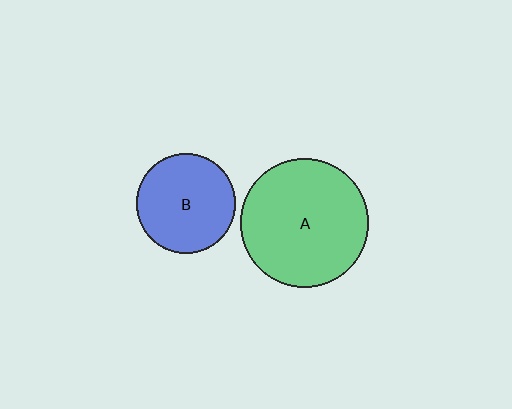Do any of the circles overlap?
No, none of the circles overlap.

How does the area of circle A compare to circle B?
Approximately 1.7 times.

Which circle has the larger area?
Circle A (green).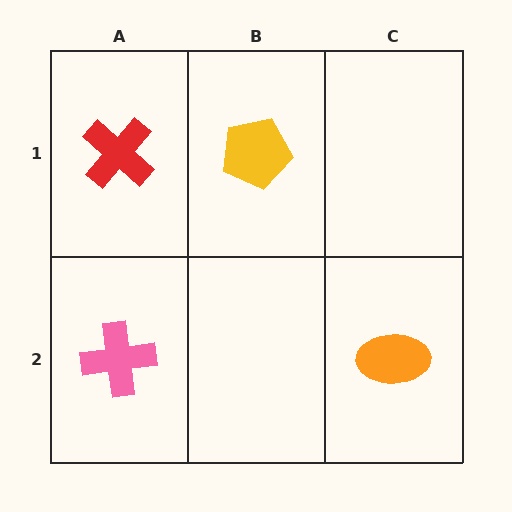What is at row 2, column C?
An orange ellipse.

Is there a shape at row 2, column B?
No, that cell is empty.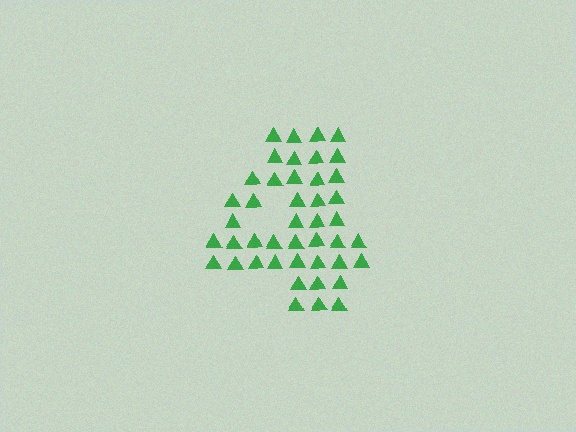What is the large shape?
The large shape is the digit 4.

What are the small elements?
The small elements are triangles.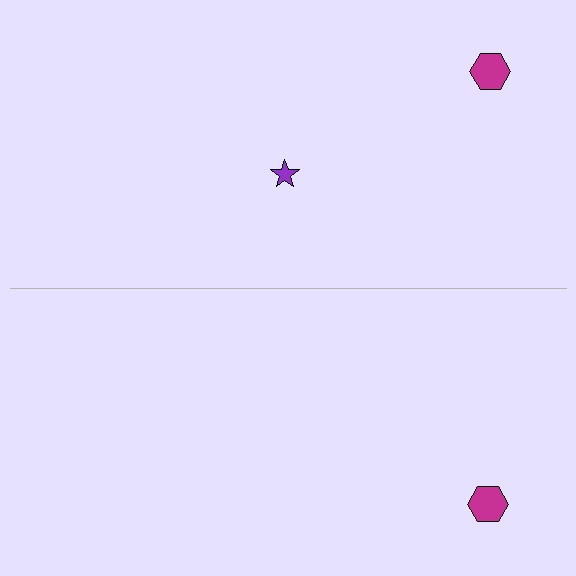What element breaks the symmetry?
A purple star is missing from the bottom side.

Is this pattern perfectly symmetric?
No, the pattern is not perfectly symmetric. A purple star is missing from the bottom side.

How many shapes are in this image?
There are 3 shapes in this image.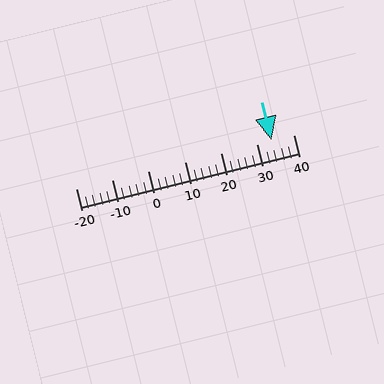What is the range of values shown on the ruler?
The ruler shows values from -20 to 40.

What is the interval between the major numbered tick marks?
The major tick marks are spaced 10 units apart.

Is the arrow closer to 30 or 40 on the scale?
The arrow is closer to 30.